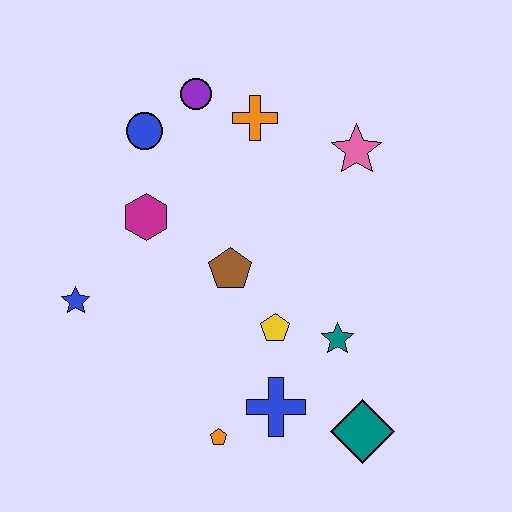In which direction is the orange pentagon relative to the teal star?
The orange pentagon is to the left of the teal star.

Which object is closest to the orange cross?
The purple circle is closest to the orange cross.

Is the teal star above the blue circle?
No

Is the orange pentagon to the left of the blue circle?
No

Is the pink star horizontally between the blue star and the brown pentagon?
No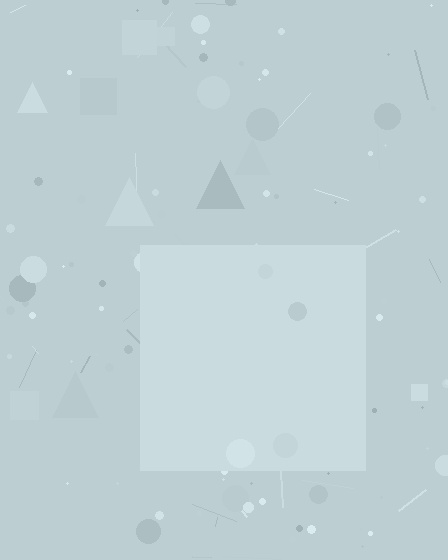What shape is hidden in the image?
A square is hidden in the image.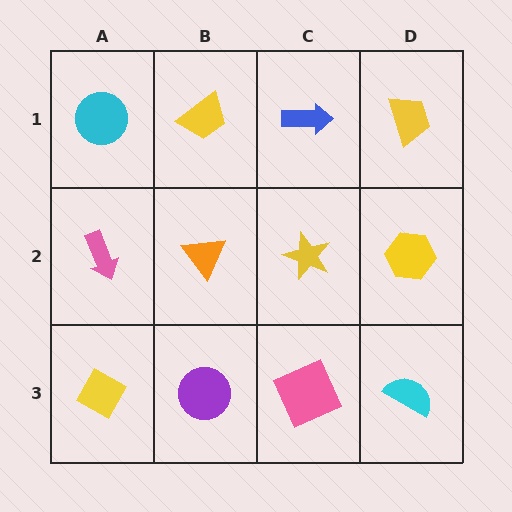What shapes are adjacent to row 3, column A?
A pink arrow (row 2, column A), a purple circle (row 3, column B).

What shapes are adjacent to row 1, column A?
A pink arrow (row 2, column A), a yellow trapezoid (row 1, column B).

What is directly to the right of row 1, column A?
A yellow trapezoid.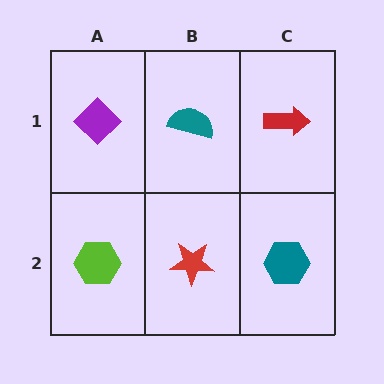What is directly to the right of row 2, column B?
A teal hexagon.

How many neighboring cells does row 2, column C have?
2.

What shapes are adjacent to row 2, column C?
A red arrow (row 1, column C), a red star (row 2, column B).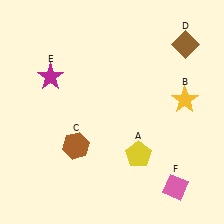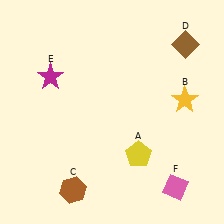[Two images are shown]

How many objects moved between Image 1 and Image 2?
1 object moved between the two images.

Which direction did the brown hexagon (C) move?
The brown hexagon (C) moved down.